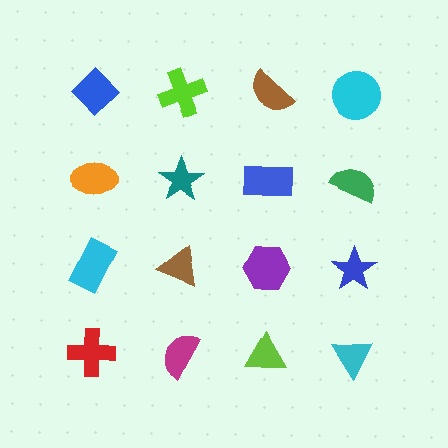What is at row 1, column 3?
A brown semicircle.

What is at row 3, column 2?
A brown triangle.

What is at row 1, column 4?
A cyan circle.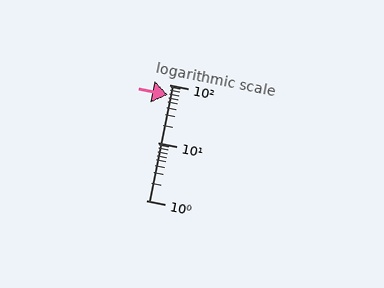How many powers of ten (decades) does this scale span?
The scale spans 2 decades, from 1 to 100.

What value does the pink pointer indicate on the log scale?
The pointer indicates approximately 66.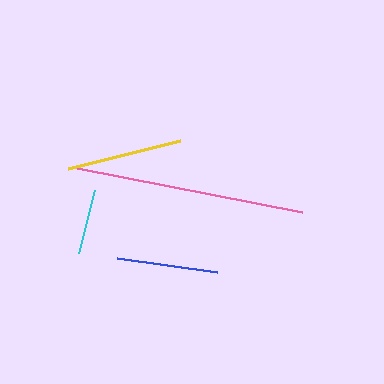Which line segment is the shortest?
The cyan line is the shortest at approximately 65 pixels.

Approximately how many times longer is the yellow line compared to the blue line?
The yellow line is approximately 1.1 times the length of the blue line.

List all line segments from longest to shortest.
From longest to shortest: pink, yellow, blue, cyan.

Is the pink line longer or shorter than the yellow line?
The pink line is longer than the yellow line.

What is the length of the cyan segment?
The cyan segment is approximately 65 pixels long.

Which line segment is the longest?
The pink line is the longest at approximately 230 pixels.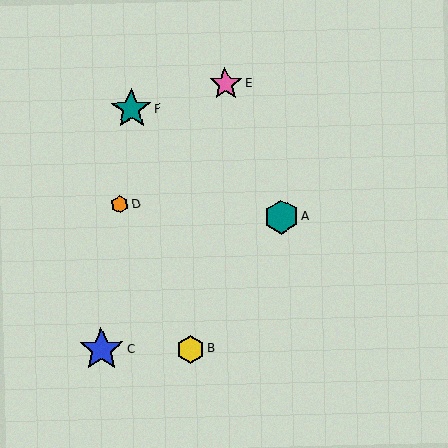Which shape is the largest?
The blue star (labeled C) is the largest.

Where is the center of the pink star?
The center of the pink star is at (226, 84).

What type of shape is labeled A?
Shape A is a teal hexagon.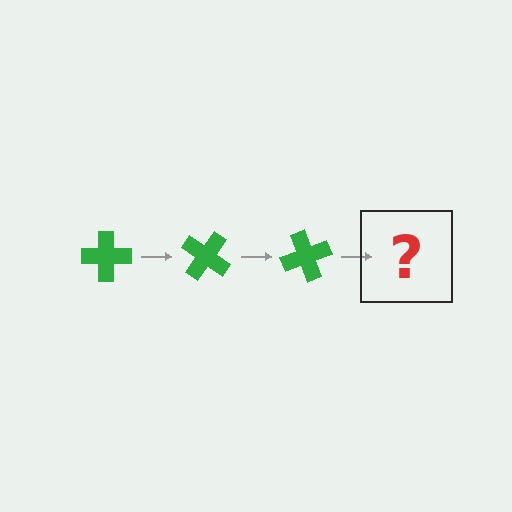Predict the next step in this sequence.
The next step is a green cross rotated 105 degrees.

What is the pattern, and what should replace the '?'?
The pattern is that the cross rotates 35 degrees each step. The '?' should be a green cross rotated 105 degrees.